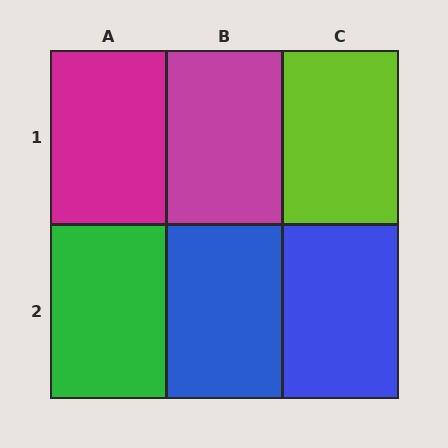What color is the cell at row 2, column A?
Green.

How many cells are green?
1 cell is green.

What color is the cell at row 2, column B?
Blue.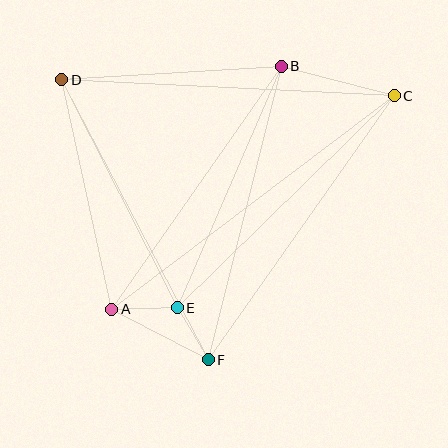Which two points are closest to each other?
Points E and F are closest to each other.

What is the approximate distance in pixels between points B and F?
The distance between B and F is approximately 302 pixels.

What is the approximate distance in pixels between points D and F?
The distance between D and F is approximately 316 pixels.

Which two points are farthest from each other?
Points A and C are farthest from each other.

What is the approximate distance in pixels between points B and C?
The distance between B and C is approximately 117 pixels.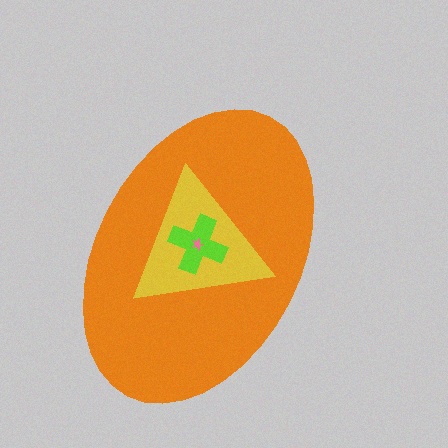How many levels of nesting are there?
4.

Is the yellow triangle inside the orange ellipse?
Yes.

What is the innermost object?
The pink star.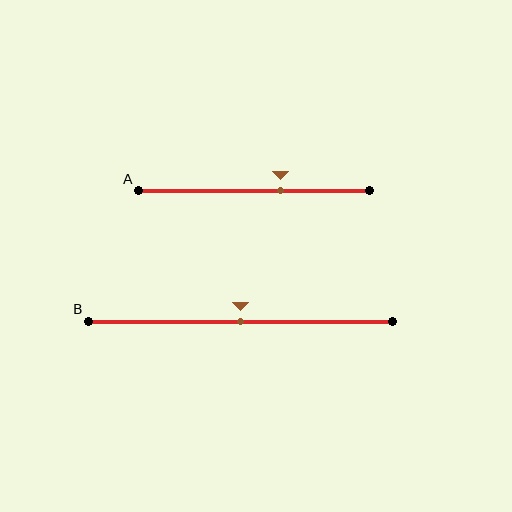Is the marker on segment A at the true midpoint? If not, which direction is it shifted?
No, the marker on segment A is shifted to the right by about 12% of the segment length.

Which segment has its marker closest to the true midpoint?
Segment B has its marker closest to the true midpoint.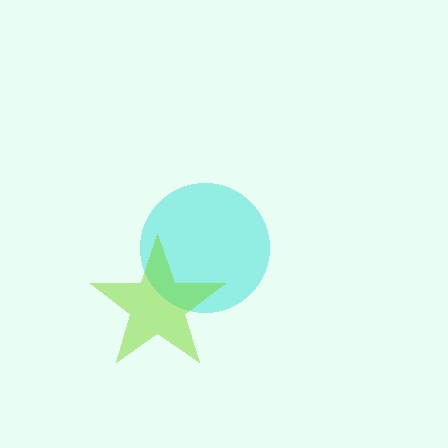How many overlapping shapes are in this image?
There are 2 overlapping shapes in the image.